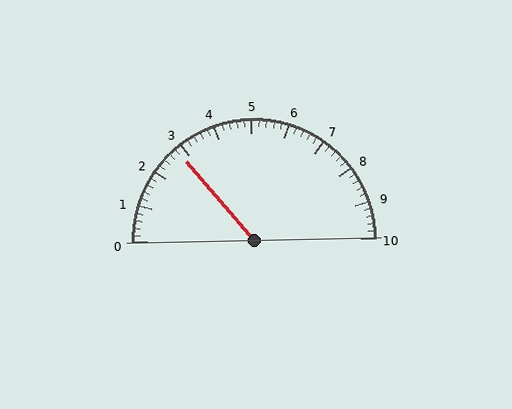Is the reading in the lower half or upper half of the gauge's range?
The reading is in the lower half of the range (0 to 10).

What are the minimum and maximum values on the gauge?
The gauge ranges from 0 to 10.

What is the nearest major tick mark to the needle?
The nearest major tick mark is 3.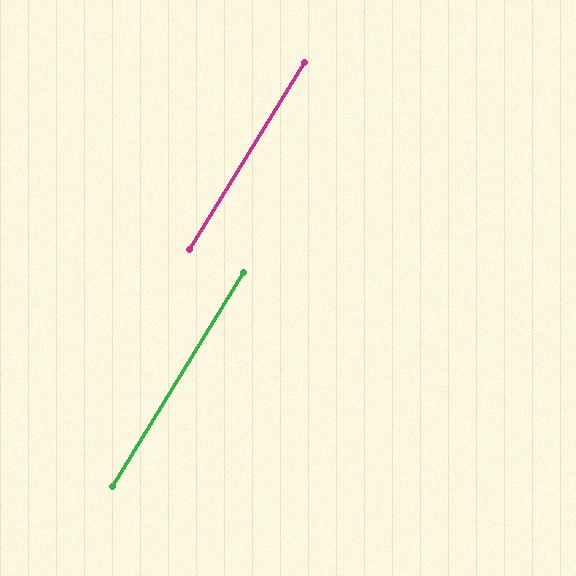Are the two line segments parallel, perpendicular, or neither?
Parallel — their directions differ by only 0.2°.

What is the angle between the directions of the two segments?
Approximately 0 degrees.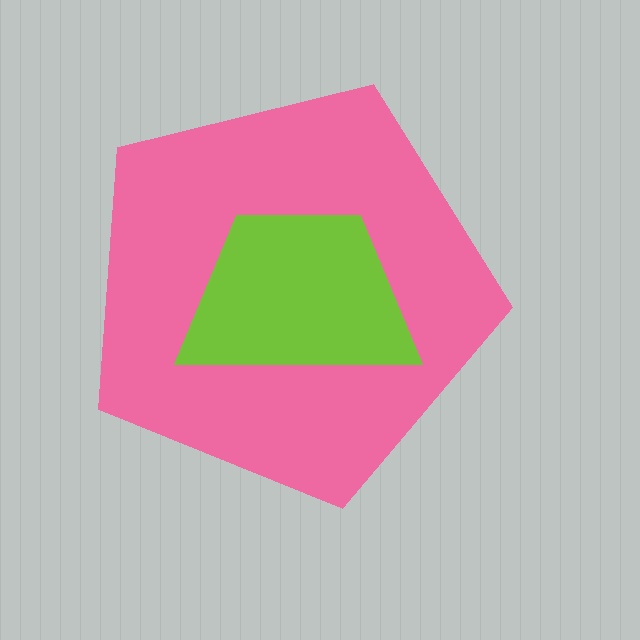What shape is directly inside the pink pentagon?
The lime trapezoid.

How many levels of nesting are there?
2.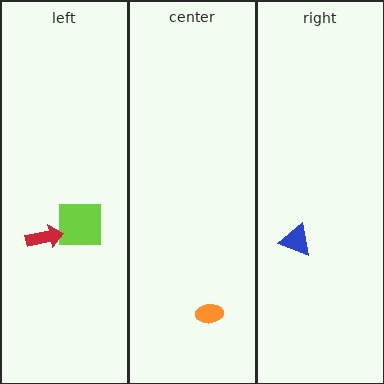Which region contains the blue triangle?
The right region.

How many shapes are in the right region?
1.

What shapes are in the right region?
The blue triangle.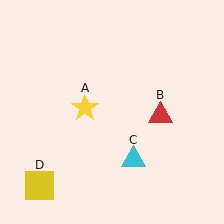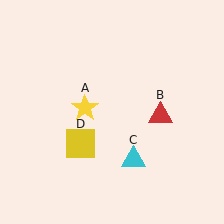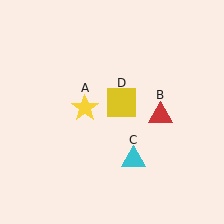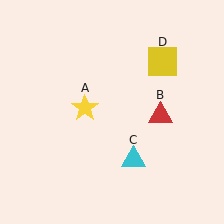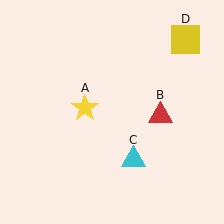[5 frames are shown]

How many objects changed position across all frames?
1 object changed position: yellow square (object D).